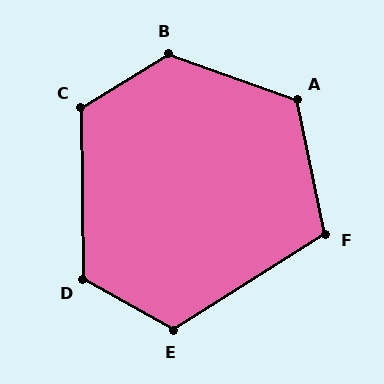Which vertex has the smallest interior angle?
F, at approximately 111 degrees.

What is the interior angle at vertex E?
Approximately 118 degrees (obtuse).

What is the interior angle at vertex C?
Approximately 120 degrees (obtuse).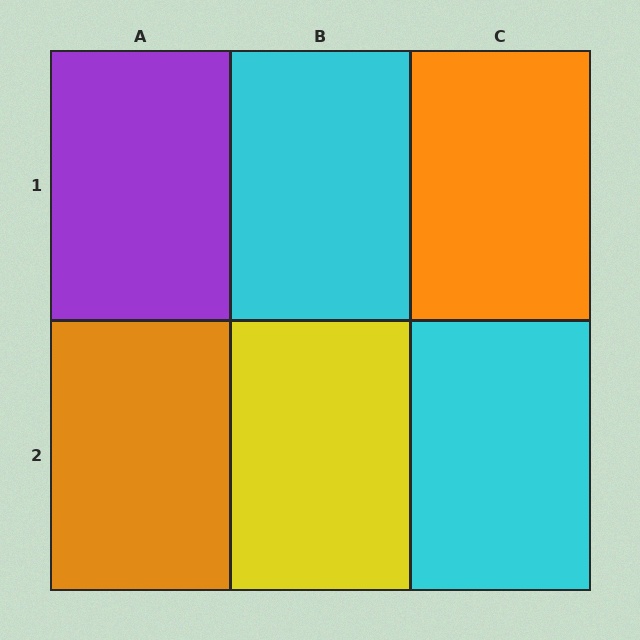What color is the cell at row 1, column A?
Purple.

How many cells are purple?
1 cell is purple.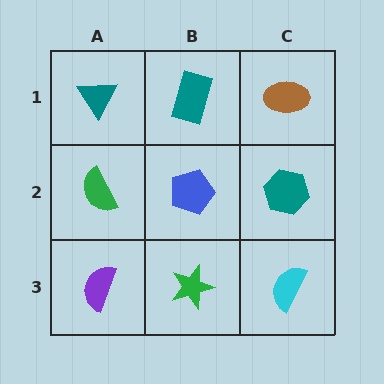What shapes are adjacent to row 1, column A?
A green semicircle (row 2, column A), a teal rectangle (row 1, column B).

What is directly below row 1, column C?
A teal hexagon.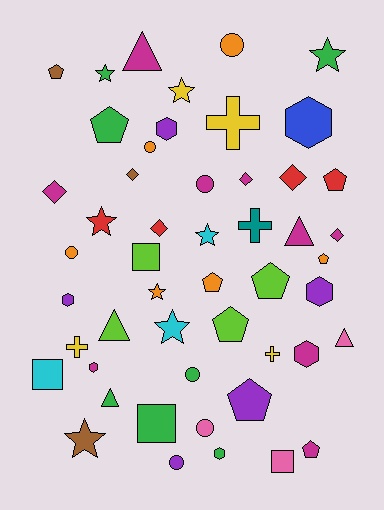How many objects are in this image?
There are 50 objects.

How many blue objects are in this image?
There is 1 blue object.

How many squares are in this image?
There are 4 squares.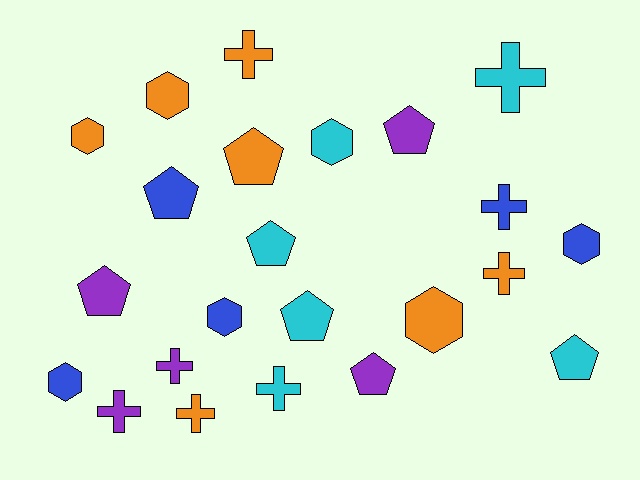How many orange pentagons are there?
There is 1 orange pentagon.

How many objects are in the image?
There are 23 objects.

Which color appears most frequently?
Orange, with 7 objects.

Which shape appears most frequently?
Pentagon, with 8 objects.